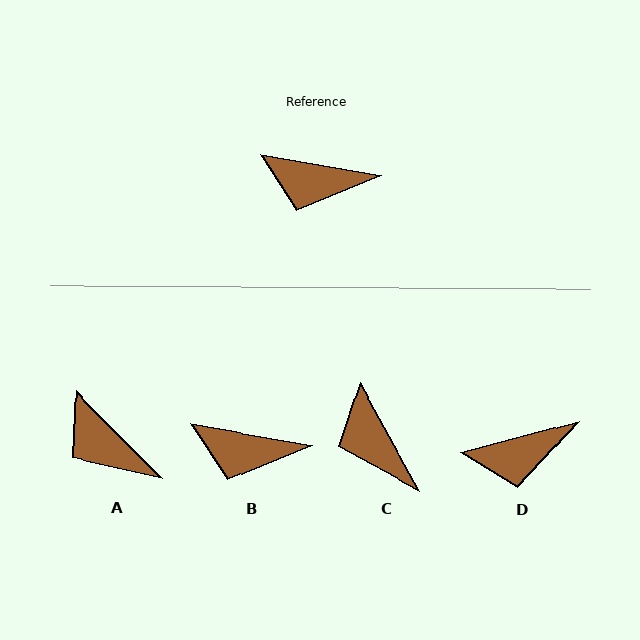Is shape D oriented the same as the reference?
No, it is off by about 25 degrees.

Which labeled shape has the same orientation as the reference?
B.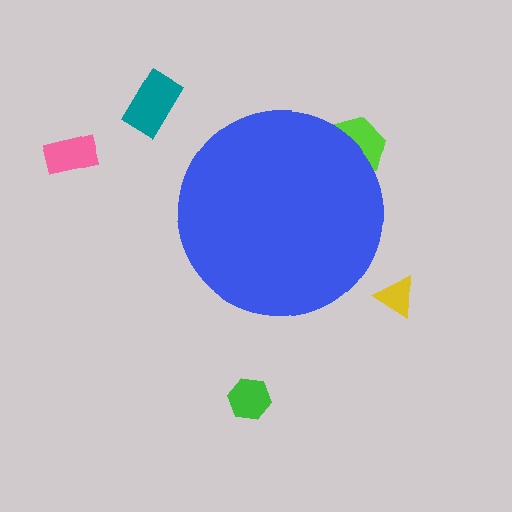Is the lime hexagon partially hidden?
Yes, the lime hexagon is partially hidden behind the blue circle.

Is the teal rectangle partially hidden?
No, the teal rectangle is fully visible.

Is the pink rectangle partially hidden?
No, the pink rectangle is fully visible.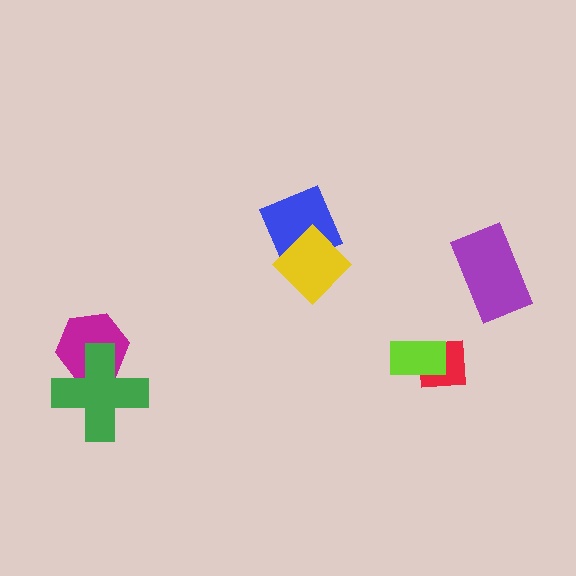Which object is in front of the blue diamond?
The yellow diamond is in front of the blue diamond.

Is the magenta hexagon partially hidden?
Yes, it is partially covered by another shape.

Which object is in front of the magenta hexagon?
The green cross is in front of the magenta hexagon.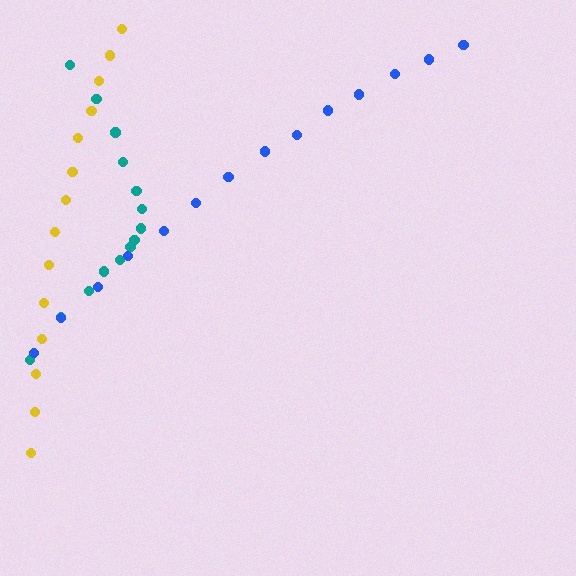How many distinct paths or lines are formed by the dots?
There are 3 distinct paths.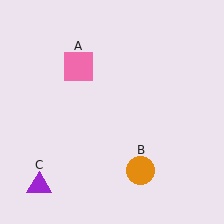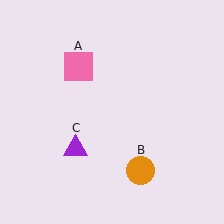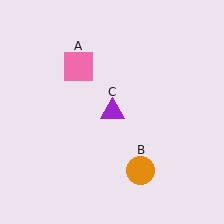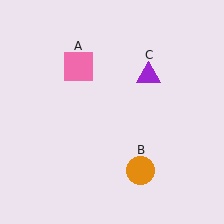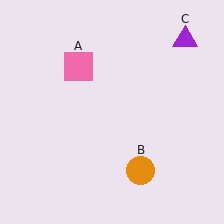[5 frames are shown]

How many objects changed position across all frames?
1 object changed position: purple triangle (object C).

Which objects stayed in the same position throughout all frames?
Pink square (object A) and orange circle (object B) remained stationary.